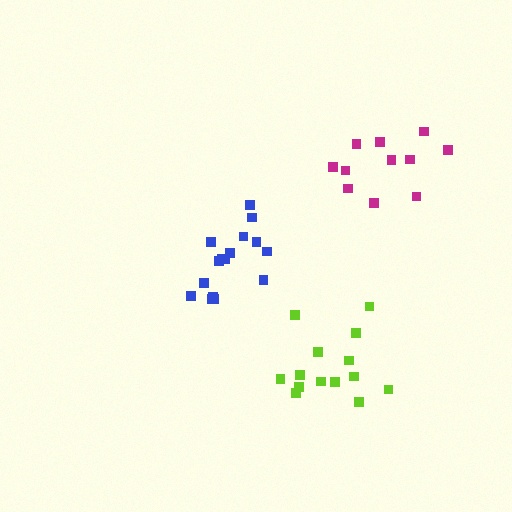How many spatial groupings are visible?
There are 3 spatial groupings.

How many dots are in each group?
Group 1: 11 dots, Group 2: 16 dots, Group 3: 14 dots (41 total).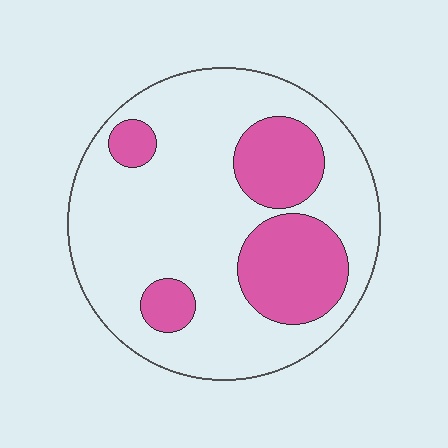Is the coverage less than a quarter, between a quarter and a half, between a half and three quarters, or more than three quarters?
Between a quarter and a half.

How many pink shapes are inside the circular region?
4.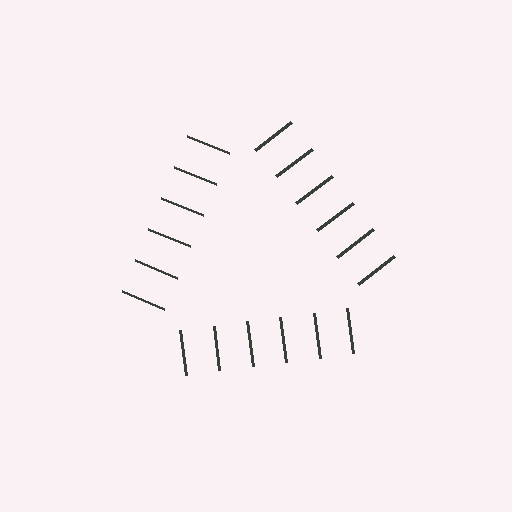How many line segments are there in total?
18 — 6 along each of the 3 edges.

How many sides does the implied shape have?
3 sides — the line-ends trace a triangle.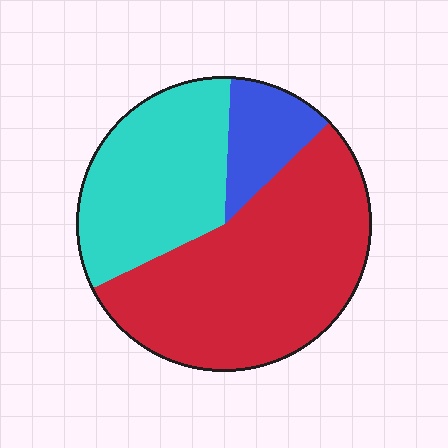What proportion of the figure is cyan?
Cyan covers 33% of the figure.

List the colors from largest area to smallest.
From largest to smallest: red, cyan, blue.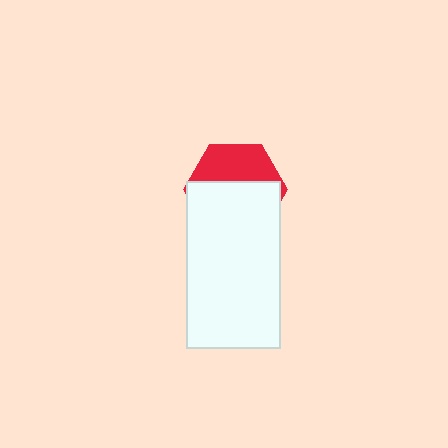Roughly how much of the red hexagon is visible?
A small part of it is visible (roughly 40%).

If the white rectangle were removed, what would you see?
You would see the complete red hexagon.